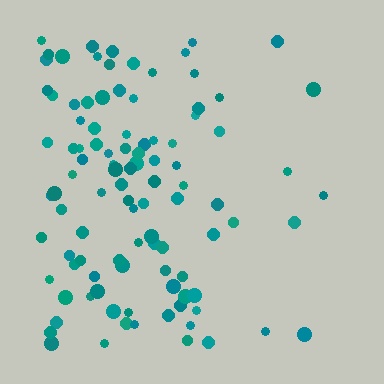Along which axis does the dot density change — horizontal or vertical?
Horizontal.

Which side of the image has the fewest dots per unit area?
The right.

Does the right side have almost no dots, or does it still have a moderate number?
Still a moderate number, just noticeably fewer than the left.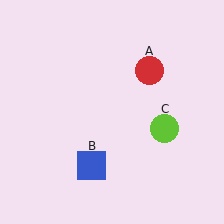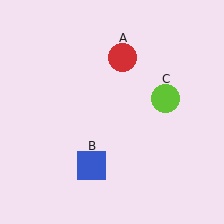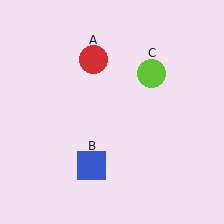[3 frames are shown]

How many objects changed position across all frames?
2 objects changed position: red circle (object A), lime circle (object C).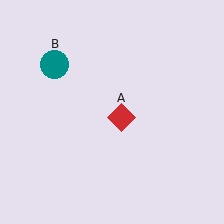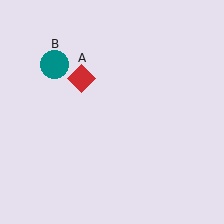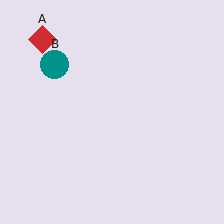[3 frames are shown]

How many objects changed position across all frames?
1 object changed position: red diamond (object A).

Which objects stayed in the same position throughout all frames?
Teal circle (object B) remained stationary.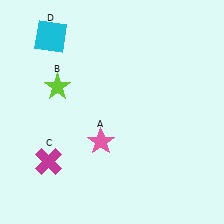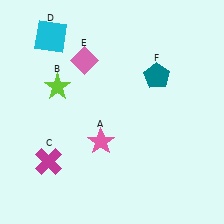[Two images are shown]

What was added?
A pink diamond (E), a teal pentagon (F) were added in Image 2.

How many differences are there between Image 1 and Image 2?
There are 2 differences between the two images.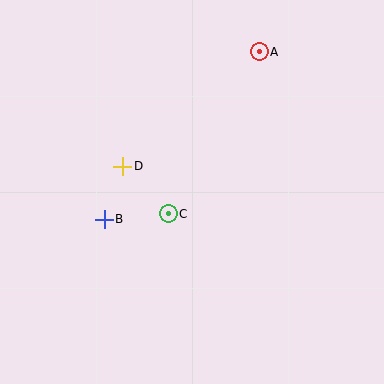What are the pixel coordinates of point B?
Point B is at (104, 219).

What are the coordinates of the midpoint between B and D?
The midpoint between B and D is at (113, 193).